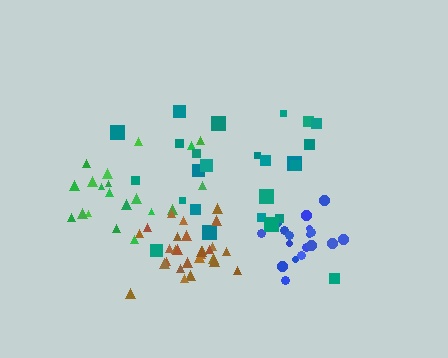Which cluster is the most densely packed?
Blue.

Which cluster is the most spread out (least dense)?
Teal.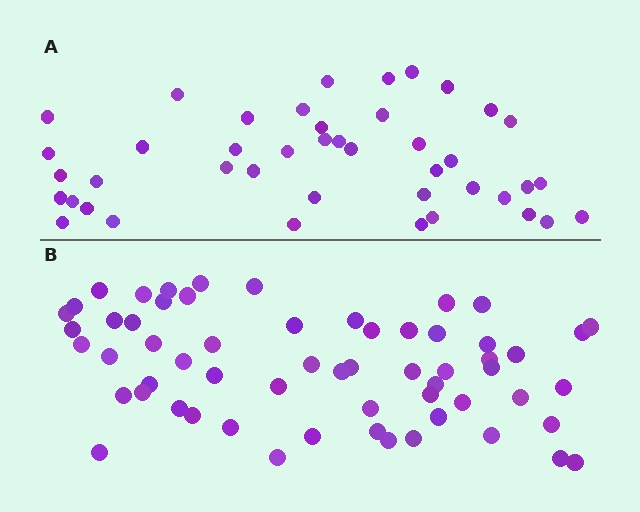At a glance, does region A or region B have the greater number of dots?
Region B (the bottom region) has more dots.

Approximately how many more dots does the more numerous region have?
Region B has approximately 15 more dots than region A.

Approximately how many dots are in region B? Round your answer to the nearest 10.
About 60 dots.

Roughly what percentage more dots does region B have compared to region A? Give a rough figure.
About 40% more.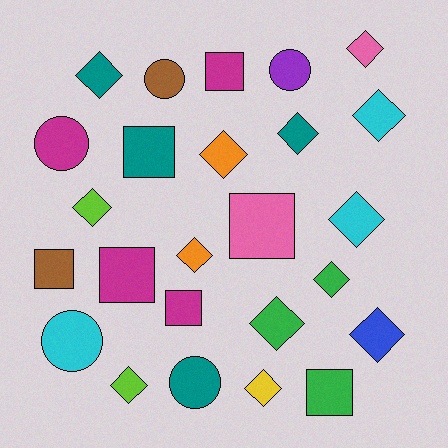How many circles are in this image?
There are 5 circles.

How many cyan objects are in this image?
There are 3 cyan objects.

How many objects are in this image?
There are 25 objects.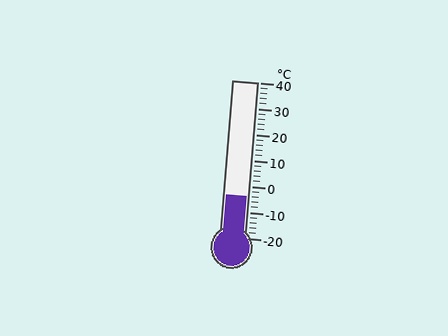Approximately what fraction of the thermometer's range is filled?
The thermometer is filled to approximately 25% of its range.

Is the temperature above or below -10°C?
The temperature is above -10°C.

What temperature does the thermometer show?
The thermometer shows approximately -4°C.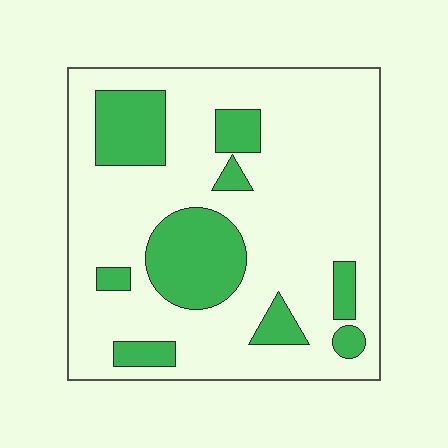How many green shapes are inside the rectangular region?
9.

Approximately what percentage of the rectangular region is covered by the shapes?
Approximately 25%.